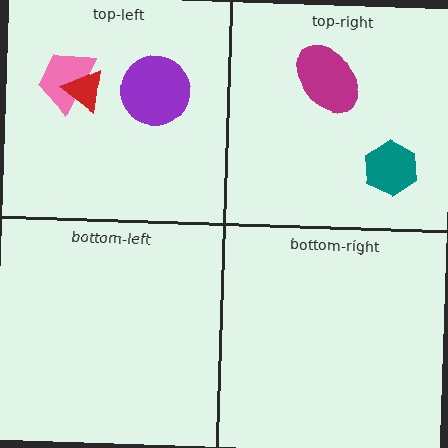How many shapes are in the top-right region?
2.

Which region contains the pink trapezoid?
The top-left region.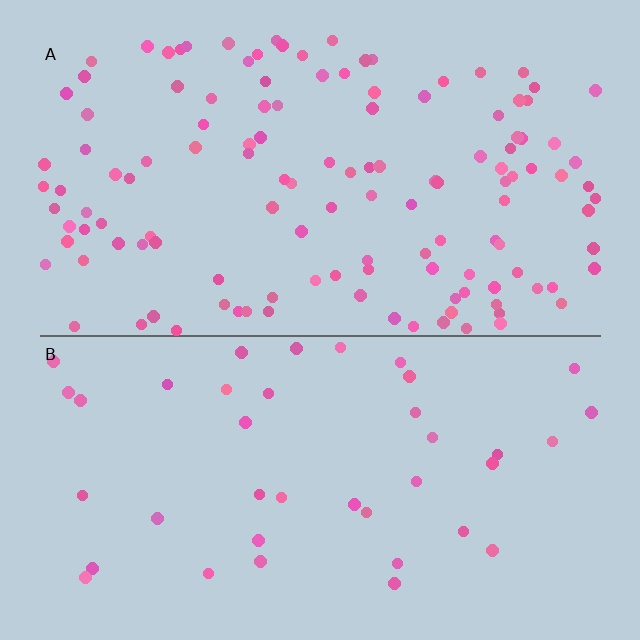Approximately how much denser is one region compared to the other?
Approximately 3.2× — region A over region B.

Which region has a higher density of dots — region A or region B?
A (the top).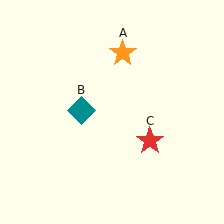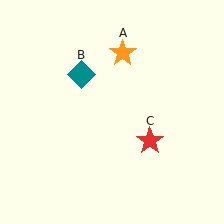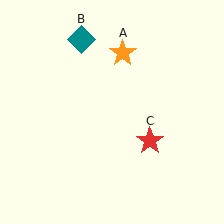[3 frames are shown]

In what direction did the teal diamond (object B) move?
The teal diamond (object B) moved up.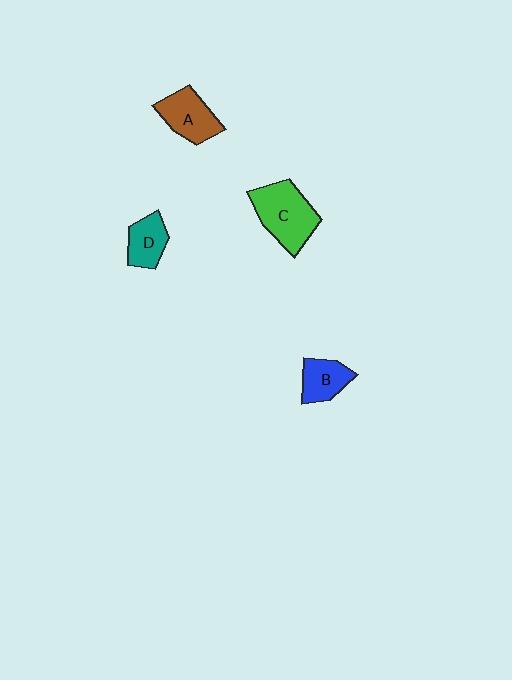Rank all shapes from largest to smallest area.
From largest to smallest: C (green), A (brown), B (blue), D (teal).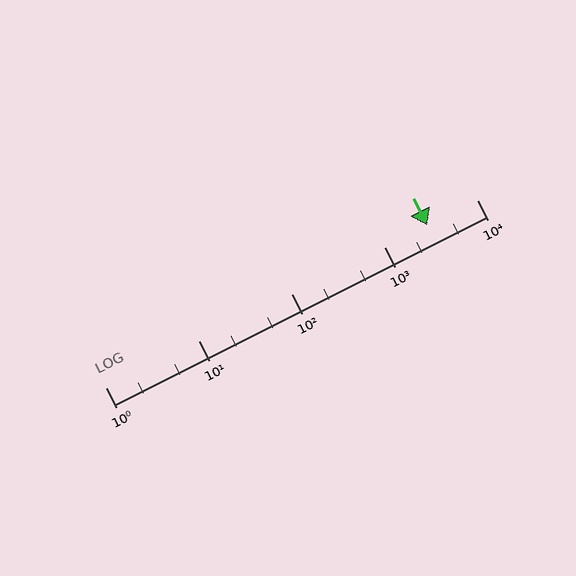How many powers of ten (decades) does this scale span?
The scale spans 4 decades, from 1 to 10000.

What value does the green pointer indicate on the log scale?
The pointer indicates approximately 2900.